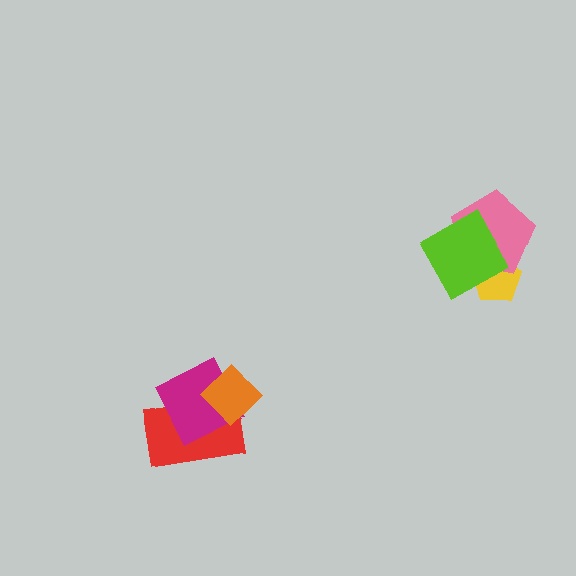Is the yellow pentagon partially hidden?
Yes, it is partially covered by another shape.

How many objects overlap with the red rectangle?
2 objects overlap with the red rectangle.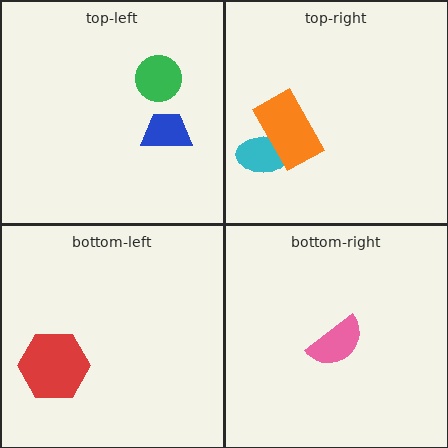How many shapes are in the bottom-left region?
1.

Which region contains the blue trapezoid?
The top-left region.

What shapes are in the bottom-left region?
The red hexagon.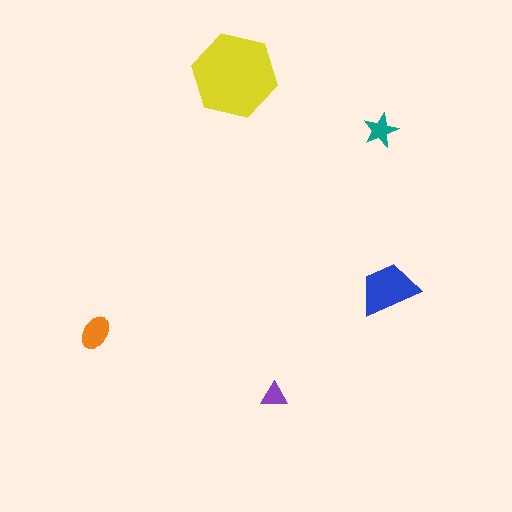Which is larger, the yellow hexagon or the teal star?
The yellow hexagon.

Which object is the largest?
The yellow hexagon.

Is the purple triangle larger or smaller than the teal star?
Smaller.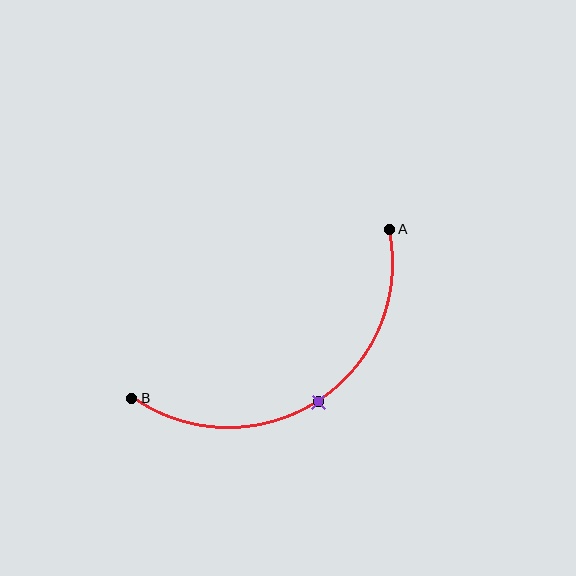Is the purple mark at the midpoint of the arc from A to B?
Yes. The purple mark lies on the arc at equal arc-length from both A and B — it is the arc midpoint.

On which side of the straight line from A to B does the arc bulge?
The arc bulges below the straight line connecting A and B.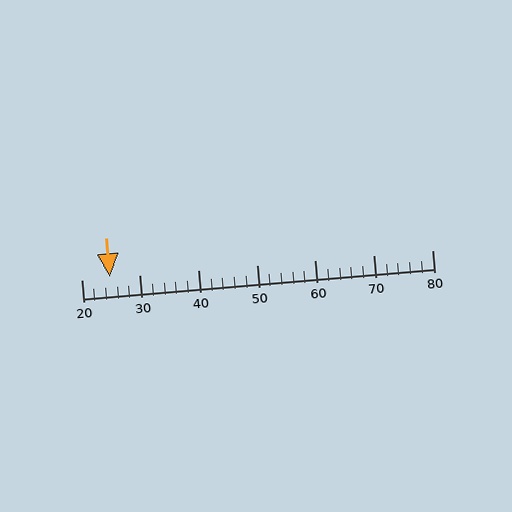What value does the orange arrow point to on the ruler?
The orange arrow points to approximately 25.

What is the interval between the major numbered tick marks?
The major tick marks are spaced 10 units apart.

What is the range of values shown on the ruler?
The ruler shows values from 20 to 80.